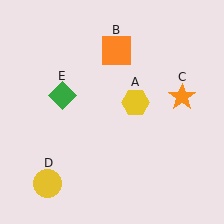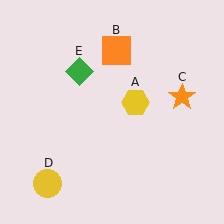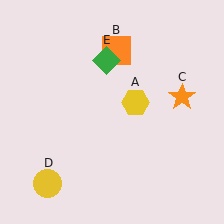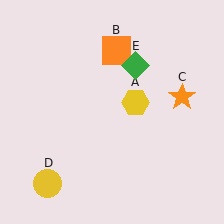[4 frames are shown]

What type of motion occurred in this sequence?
The green diamond (object E) rotated clockwise around the center of the scene.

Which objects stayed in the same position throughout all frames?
Yellow hexagon (object A) and orange square (object B) and orange star (object C) and yellow circle (object D) remained stationary.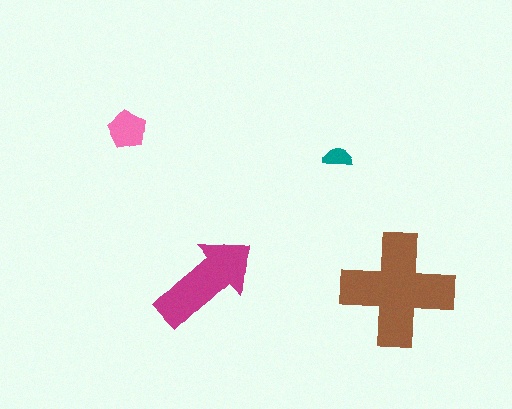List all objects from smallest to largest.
The teal semicircle, the pink pentagon, the magenta arrow, the brown cross.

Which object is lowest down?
The magenta arrow is bottommost.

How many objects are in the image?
There are 4 objects in the image.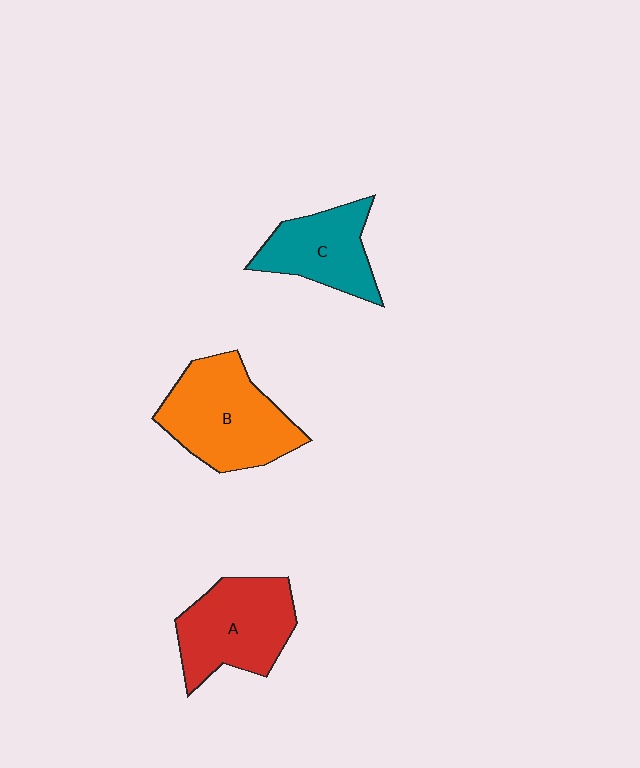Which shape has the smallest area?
Shape C (teal).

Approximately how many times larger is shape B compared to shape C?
Approximately 1.4 times.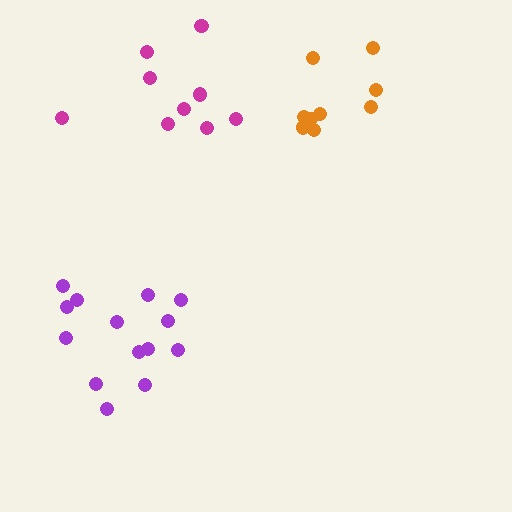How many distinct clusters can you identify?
There are 3 distinct clusters.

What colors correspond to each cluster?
The clusters are colored: orange, purple, magenta.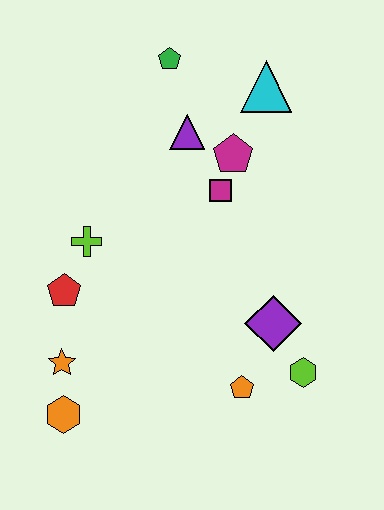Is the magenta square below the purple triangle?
Yes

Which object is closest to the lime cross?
The red pentagon is closest to the lime cross.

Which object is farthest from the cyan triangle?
The orange hexagon is farthest from the cyan triangle.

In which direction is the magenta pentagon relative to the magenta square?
The magenta pentagon is above the magenta square.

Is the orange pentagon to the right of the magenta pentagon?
Yes